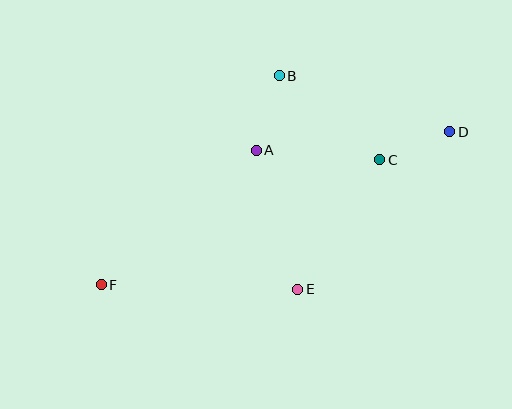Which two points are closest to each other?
Points C and D are closest to each other.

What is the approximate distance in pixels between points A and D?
The distance between A and D is approximately 194 pixels.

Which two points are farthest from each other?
Points D and F are farthest from each other.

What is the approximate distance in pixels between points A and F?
The distance between A and F is approximately 206 pixels.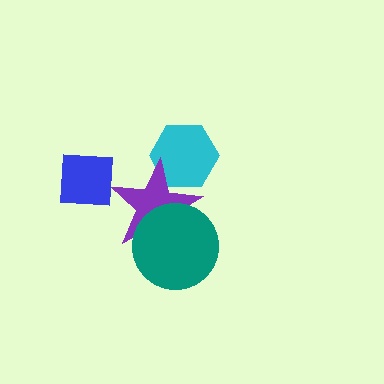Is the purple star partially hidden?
Yes, it is partially covered by another shape.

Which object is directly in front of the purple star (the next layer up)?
The blue square is directly in front of the purple star.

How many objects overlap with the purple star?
3 objects overlap with the purple star.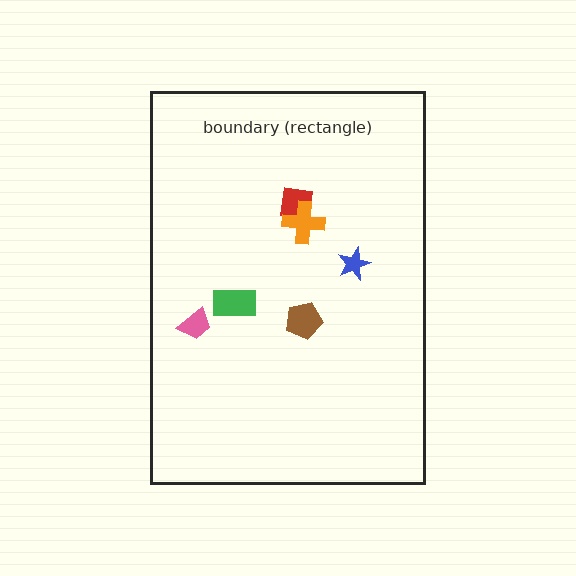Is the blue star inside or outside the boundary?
Inside.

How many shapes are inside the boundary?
6 inside, 0 outside.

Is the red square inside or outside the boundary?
Inside.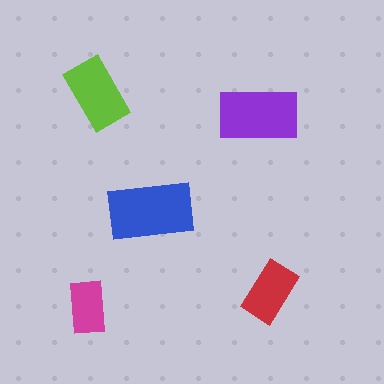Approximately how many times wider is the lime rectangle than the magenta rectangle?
About 1.5 times wider.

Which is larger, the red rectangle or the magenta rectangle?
The red one.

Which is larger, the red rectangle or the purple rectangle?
The purple one.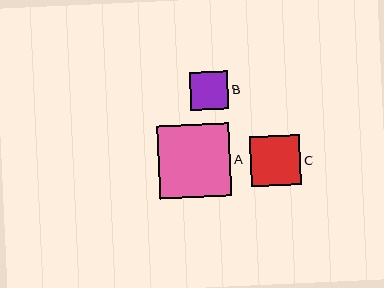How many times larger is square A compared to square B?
Square A is approximately 1.9 times the size of square B.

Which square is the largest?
Square A is the largest with a size of approximately 73 pixels.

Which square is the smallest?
Square B is the smallest with a size of approximately 38 pixels.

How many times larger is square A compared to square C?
Square A is approximately 1.4 times the size of square C.